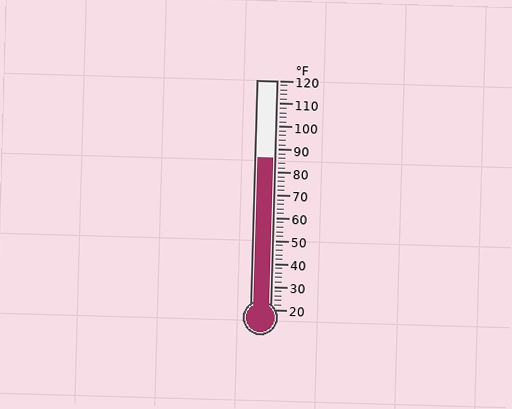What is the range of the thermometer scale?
The thermometer scale ranges from 20°F to 120°F.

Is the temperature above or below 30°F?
The temperature is above 30°F.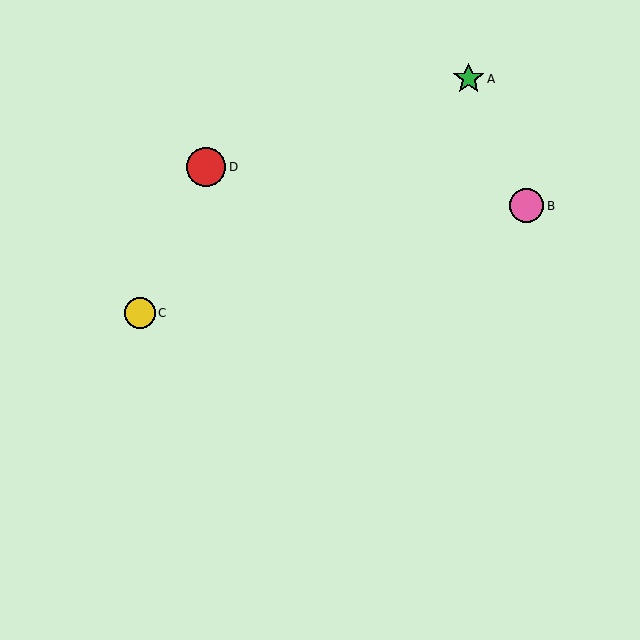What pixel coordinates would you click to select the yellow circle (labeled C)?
Click at (140, 313) to select the yellow circle C.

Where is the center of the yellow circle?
The center of the yellow circle is at (140, 313).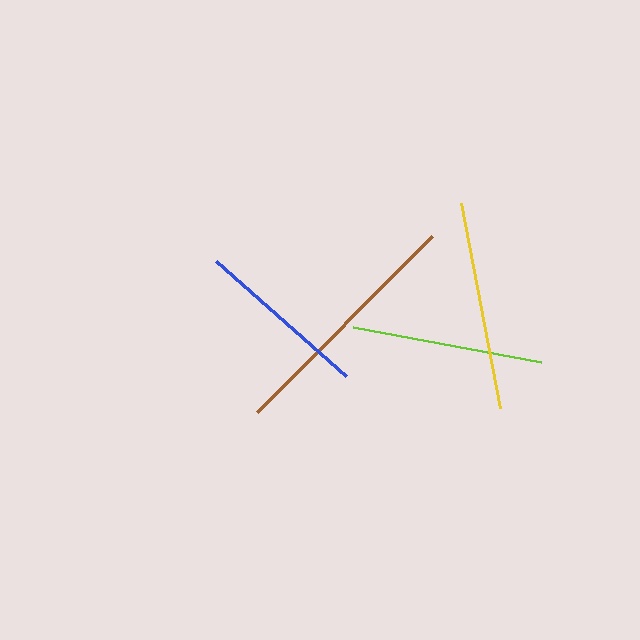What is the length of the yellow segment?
The yellow segment is approximately 209 pixels long.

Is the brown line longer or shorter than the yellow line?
The brown line is longer than the yellow line.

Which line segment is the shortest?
The blue line is the shortest at approximately 174 pixels.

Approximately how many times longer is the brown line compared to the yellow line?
The brown line is approximately 1.2 times the length of the yellow line.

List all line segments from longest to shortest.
From longest to shortest: brown, yellow, lime, blue.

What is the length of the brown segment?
The brown segment is approximately 248 pixels long.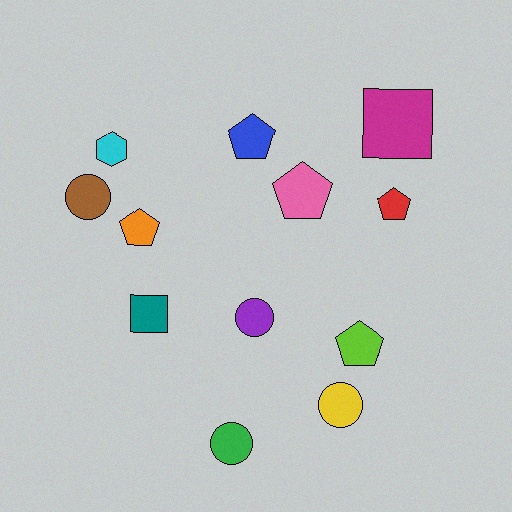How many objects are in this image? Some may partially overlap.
There are 12 objects.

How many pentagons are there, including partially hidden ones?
There are 5 pentagons.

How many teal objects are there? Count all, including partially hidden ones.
There is 1 teal object.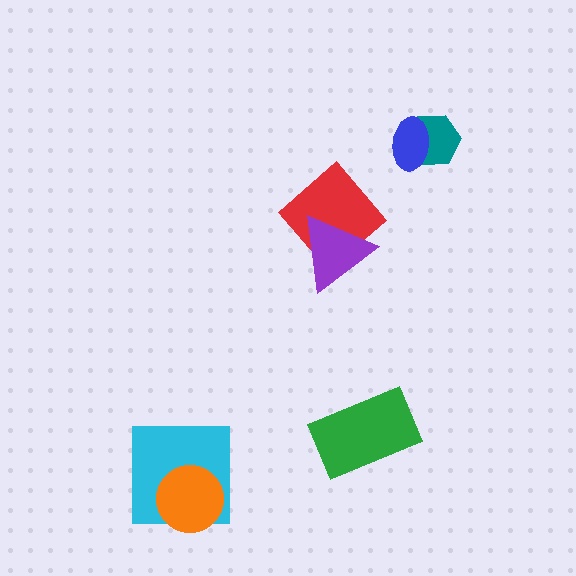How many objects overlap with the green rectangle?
0 objects overlap with the green rectangle.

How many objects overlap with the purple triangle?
1 object overlaps with the purple triangle.